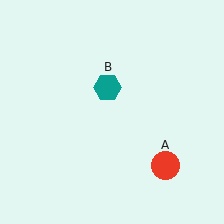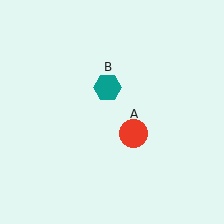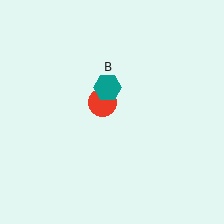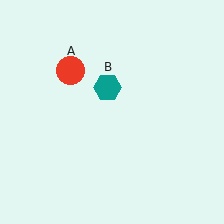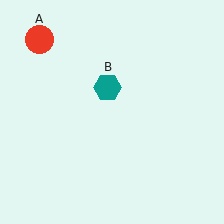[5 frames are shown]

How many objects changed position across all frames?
1 object changed position: red circle (object A).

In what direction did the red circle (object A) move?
The red circle (object A) moved up and to the left.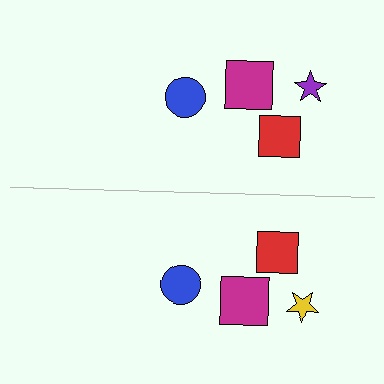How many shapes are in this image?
There are 8 shapes in this image.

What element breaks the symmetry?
The yellow star on the bottom side breaks the symmetry — its mirror counterpart is purple.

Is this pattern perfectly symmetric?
No, the pattern is not perfectly symmetric. The yellow star on the bottom side breaks the symmetry — its mirror counterpart is purple.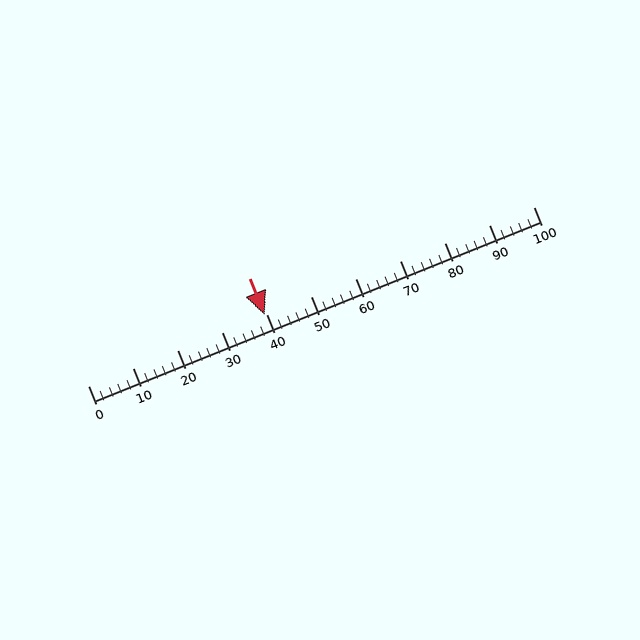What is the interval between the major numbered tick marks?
The major tick marks are spaced 10 units apart.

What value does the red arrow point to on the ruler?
The red arrow points to approximately 40.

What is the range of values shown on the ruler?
The ruler shows values from 0 to 100.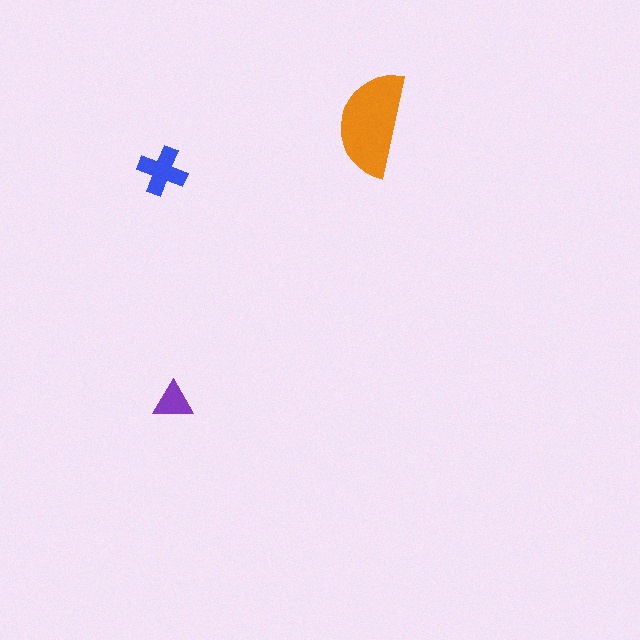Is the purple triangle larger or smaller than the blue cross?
Smaller.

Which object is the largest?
The orange semicircle.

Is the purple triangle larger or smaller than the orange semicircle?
Smaller.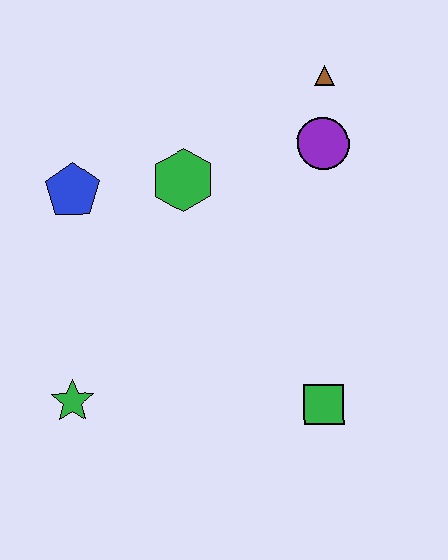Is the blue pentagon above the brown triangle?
No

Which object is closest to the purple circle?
The brown triangle is closest to the purple circle.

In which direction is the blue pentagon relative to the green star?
The blue pentagon is above the green star.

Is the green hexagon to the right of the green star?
Yes